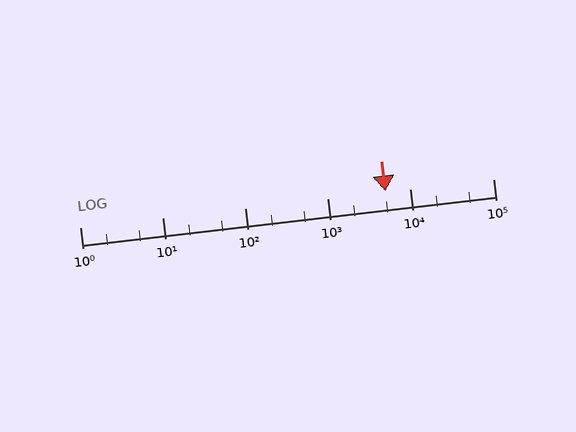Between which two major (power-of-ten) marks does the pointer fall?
The pointer is between 1000 and 10000.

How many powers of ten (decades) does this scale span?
The scale spans 5 decades, from 1 to 100000.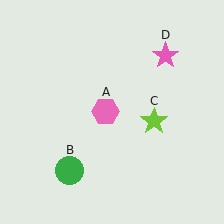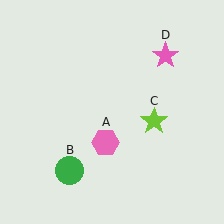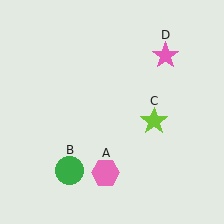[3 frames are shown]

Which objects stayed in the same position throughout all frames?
Green circle (object B) and lime star (object C) and pink star (object D) remained stationary.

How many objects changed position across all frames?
1 object changed position: pink hexagon (object A).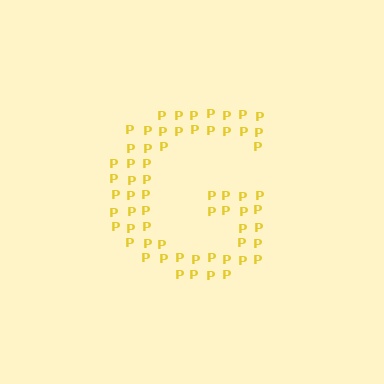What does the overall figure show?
The overall figure shows the letter G.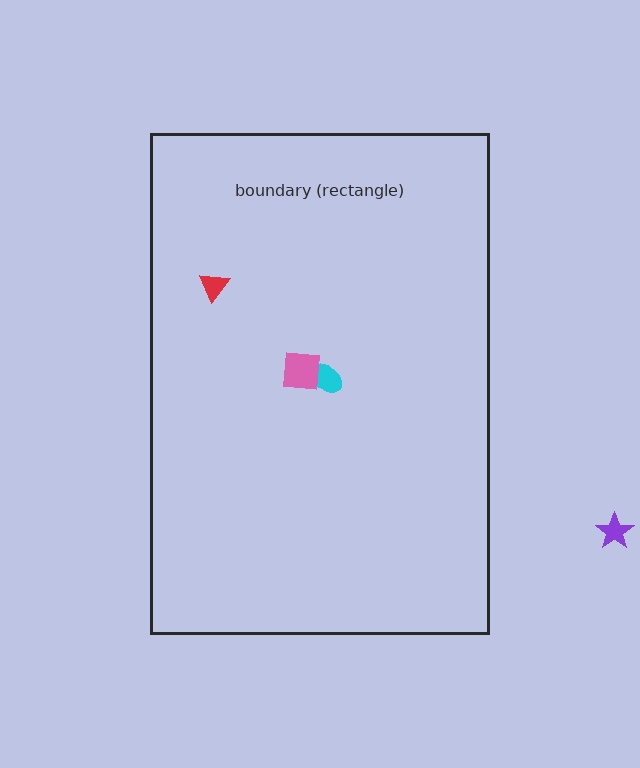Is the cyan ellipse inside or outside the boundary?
Inside.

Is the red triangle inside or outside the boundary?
Inside.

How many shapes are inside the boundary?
3 inside, 1 outside.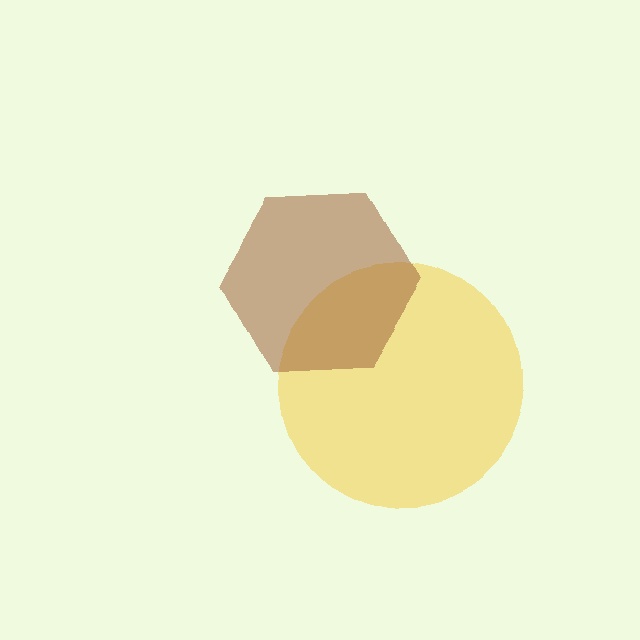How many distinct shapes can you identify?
There are 2 distinct shapes: a yellow circle, a brown hexagon.